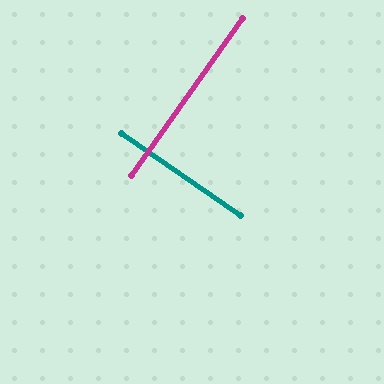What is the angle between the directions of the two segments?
Approximately 89 degrees.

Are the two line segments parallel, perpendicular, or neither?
Perpendicular — they meet at approximately 89°.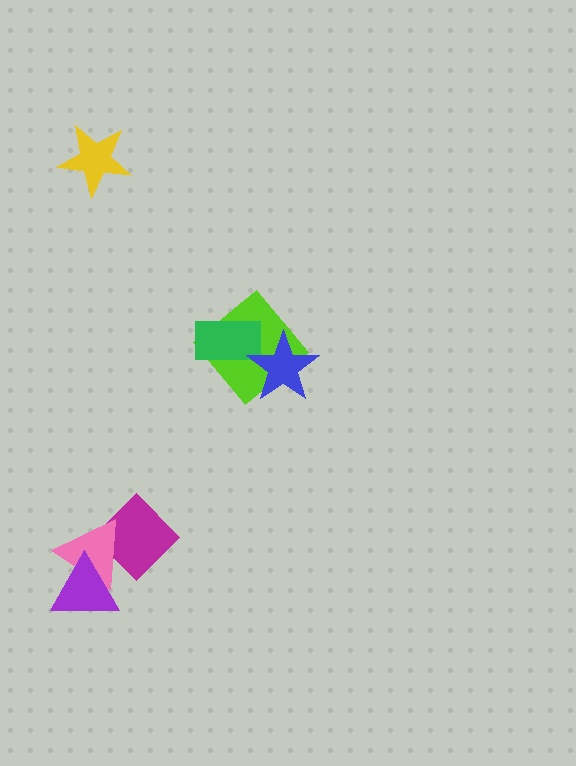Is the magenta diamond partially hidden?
Yes, it is partially covered by another shape.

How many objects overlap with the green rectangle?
2 objects overlap with the green rectangle.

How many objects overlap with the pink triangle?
2 objects overlap with the pink triangle.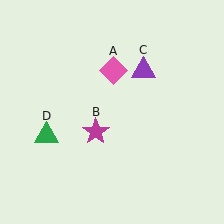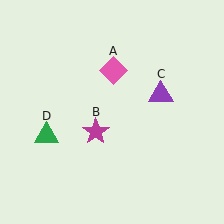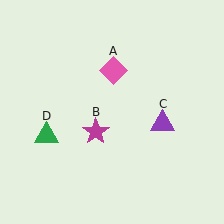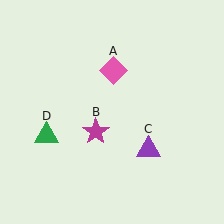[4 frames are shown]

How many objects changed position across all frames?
1 object changed position: purple triangle (object C).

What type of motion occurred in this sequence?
The purple triangle (object C) rotated clockwise around the center of the scene.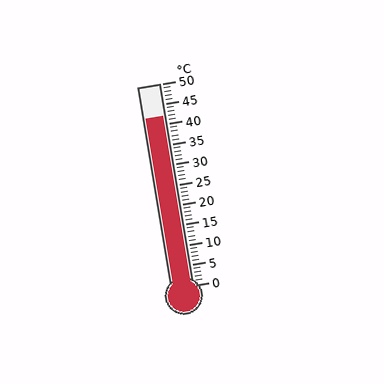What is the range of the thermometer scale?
The thermometer scale ranges from 0°C to 50°C.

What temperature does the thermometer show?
The thermometer shows approximately 42°C.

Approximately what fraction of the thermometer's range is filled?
The thermometer is filled to approximately 85% of its range.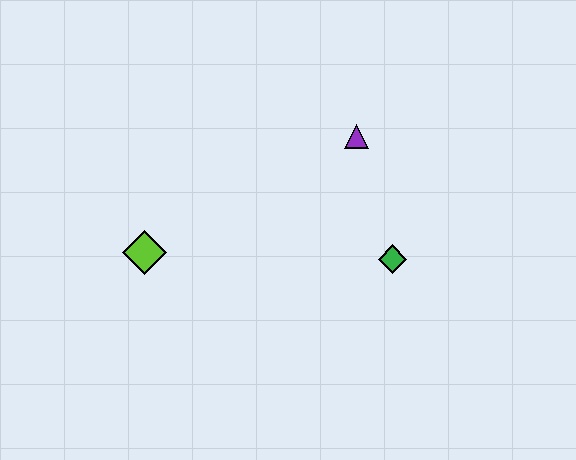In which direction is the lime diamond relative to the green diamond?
The lime diamond is to the left of the green diamond.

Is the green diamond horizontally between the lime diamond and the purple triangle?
No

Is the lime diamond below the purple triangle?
Yes